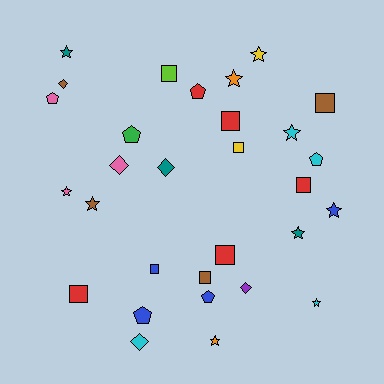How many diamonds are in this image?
There are 5 diamonds.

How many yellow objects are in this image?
There are 2 yellow objects.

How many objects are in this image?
There are 30 objects.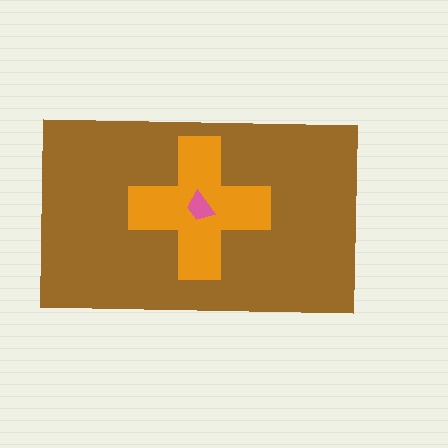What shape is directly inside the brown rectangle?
The orange cross.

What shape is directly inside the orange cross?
The pink trapezoid.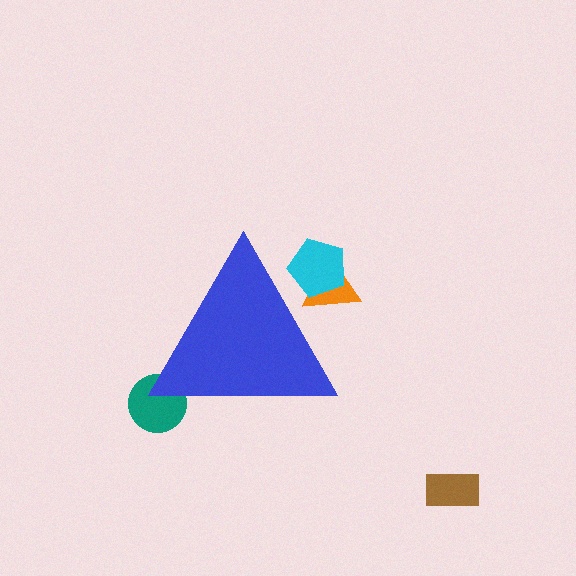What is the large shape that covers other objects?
A blue triangle.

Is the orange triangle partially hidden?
Yes, the orange triangle is partially hidden behind the blue triangle.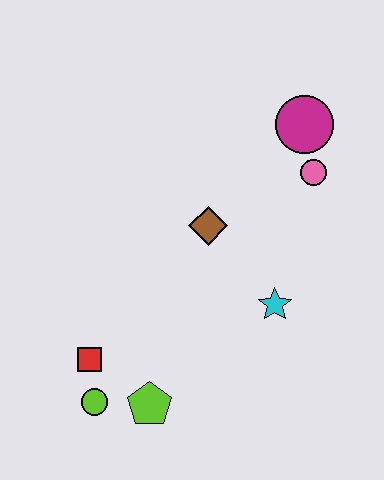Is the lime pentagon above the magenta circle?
No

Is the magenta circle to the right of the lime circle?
Yes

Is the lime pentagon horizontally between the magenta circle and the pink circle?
No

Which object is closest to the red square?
The lime circle is closest to the red square.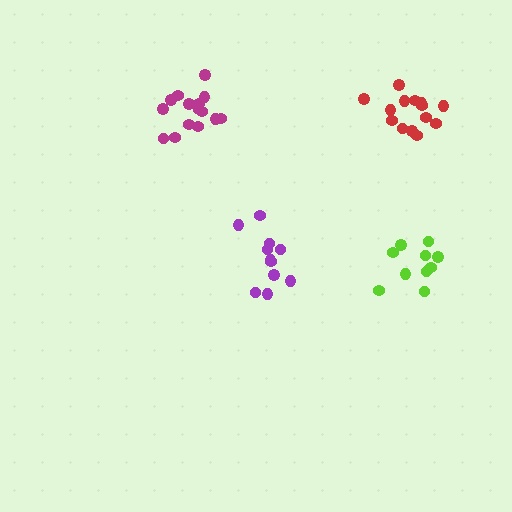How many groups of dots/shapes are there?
There are 4 groups.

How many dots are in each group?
Group 1: 10 dots, Group 2: 11 dots, Group 3: 15 dots, Group 4: 14 dots (50 total).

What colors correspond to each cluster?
The clusters are colored: lime, purple, magenta, red.